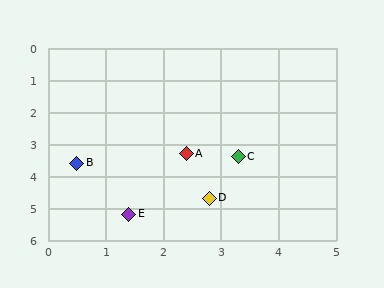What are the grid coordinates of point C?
Point C is at approximately (3.3, 3.4).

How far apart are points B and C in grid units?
Points B and C are about 2.8 grid units apart.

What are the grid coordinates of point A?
Point A is at approximately (2.4, 3.3).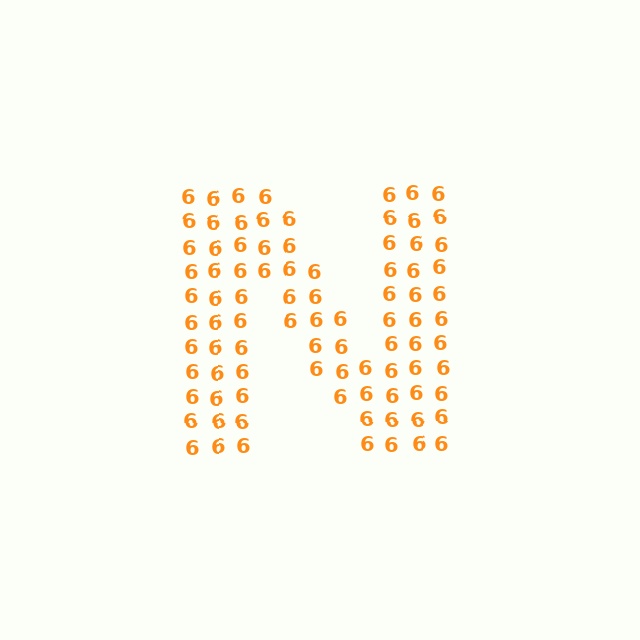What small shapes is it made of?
It is made of small digit 6's.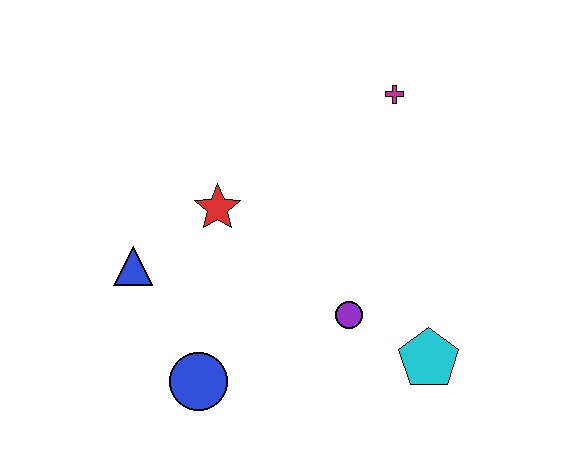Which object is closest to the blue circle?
The blue triangle is closest to the blue circle.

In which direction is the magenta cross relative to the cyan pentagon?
The magenta cross is above the cyan pentagon.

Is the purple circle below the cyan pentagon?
No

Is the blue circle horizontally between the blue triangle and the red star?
Yes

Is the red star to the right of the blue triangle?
Yes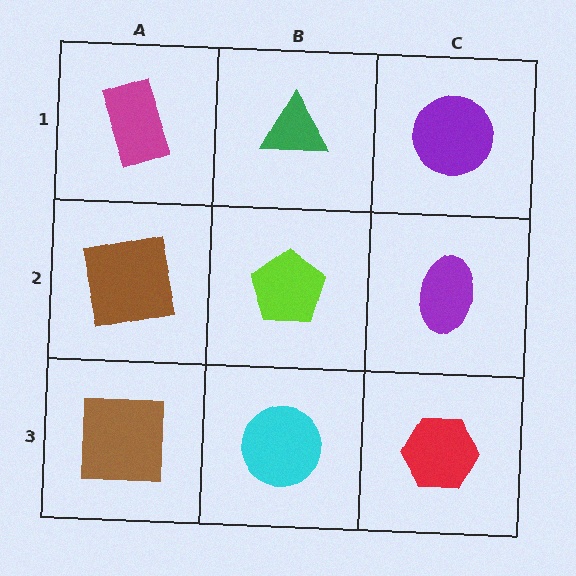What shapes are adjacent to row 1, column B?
A lime pentagon (row 2, column B), a magenta rectangle (row 1, column A), a purple circle (row 1, column C).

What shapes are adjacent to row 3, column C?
A purple ellipse (row 2, column C), a cyan circle (row 3, column B).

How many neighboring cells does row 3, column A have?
2.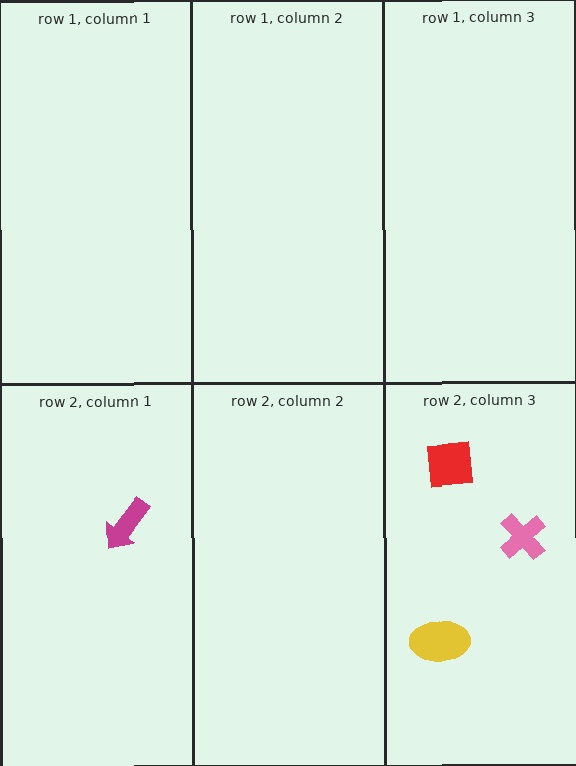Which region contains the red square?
The row 2, column 3 region.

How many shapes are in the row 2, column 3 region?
3.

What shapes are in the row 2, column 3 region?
The pink cross, the red square, the yellow ellipse.